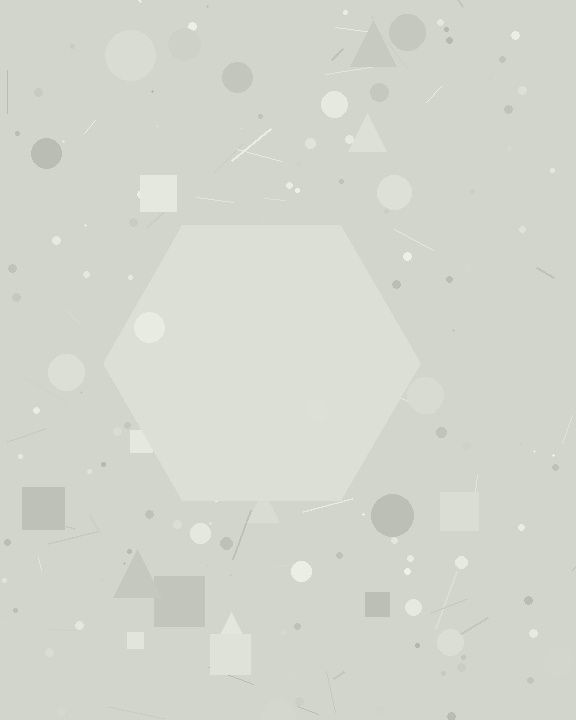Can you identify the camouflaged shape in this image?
The camouflaged shape is a hexagon.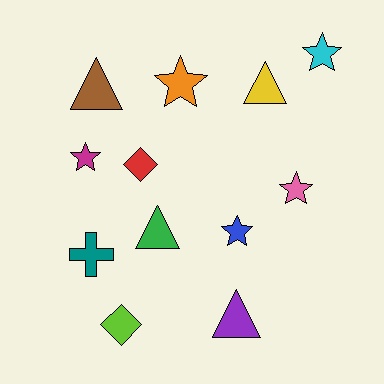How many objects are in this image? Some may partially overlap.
There are 12 objects.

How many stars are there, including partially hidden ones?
There are 5 stars.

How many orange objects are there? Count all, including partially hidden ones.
There is 1 orange object.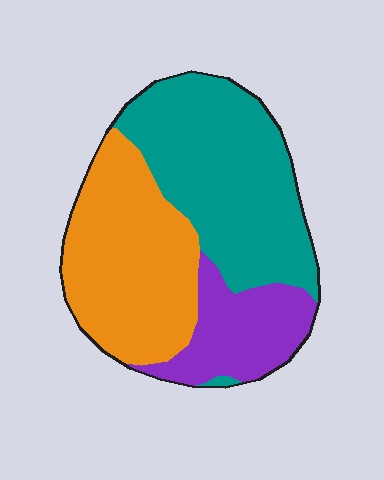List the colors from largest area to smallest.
From largest to smallest: teal, orange, purple.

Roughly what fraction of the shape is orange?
Orange covers about 35% of the shape.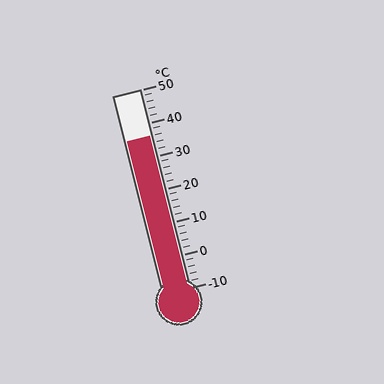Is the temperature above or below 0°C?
The temperature is above 0°C.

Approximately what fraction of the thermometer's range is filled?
The thermometer is filled to approximately 75% of its range.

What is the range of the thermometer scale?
The thermometer scale ranges from -10°C to 50°C.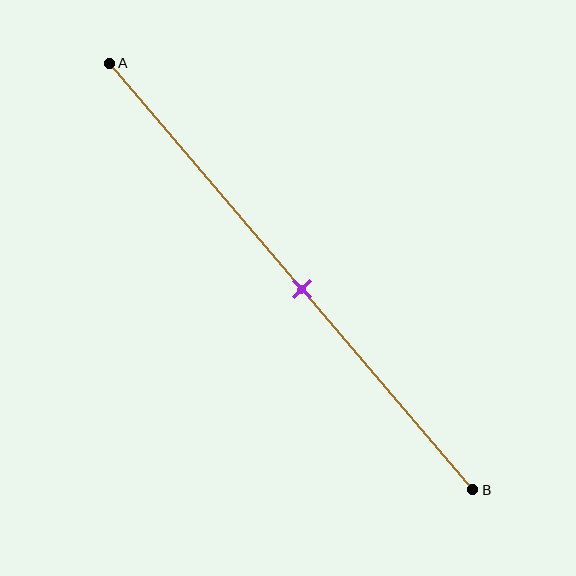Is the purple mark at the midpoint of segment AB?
Yes, the mark is approximately at the midpoint.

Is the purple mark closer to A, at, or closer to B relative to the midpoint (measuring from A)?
The purple mark is approximately at the midpoint of segment AB.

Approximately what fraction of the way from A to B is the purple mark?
The purple mark is approximately 55% of the way from A to B.